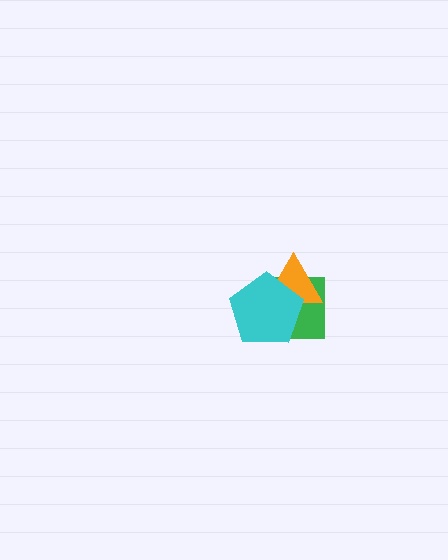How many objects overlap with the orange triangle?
2 objects overlap with the orange triangle.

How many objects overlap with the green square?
2 objects overlap with the green square.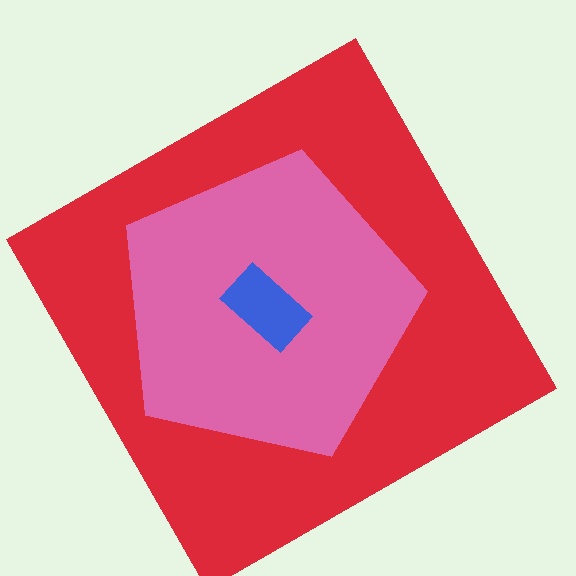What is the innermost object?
The blue rectangle.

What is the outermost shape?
The red square.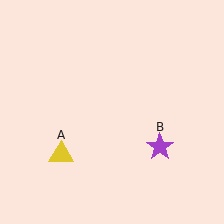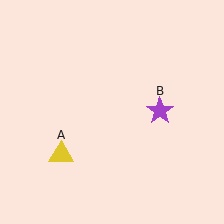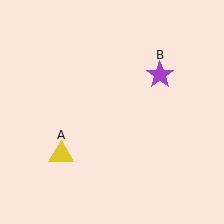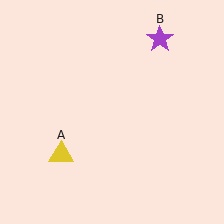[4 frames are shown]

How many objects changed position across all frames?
1 object changed position: purple star (object B).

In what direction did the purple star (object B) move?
The purple star (object B) moved up.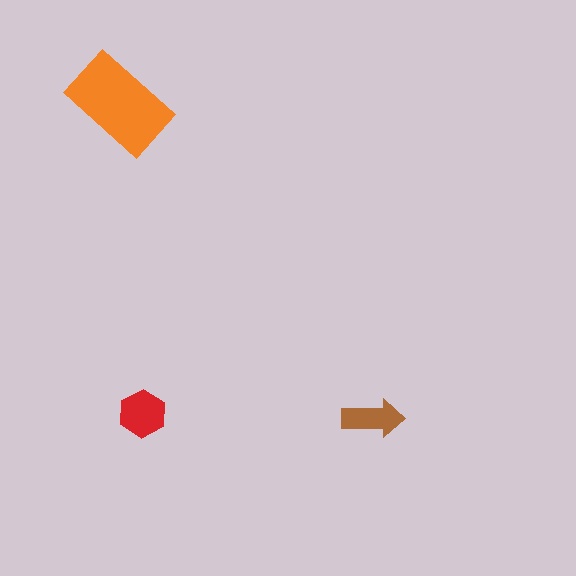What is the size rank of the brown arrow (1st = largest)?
3rd.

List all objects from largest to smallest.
The orange rectangle, the red hexagon, the brown arrow.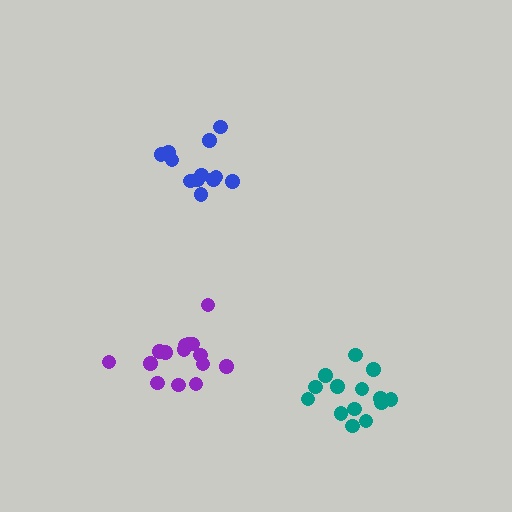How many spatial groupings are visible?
There are 3 spatial groupings.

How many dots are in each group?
Group 1: 14 dots, Group 2: 12 dots, Group 3: 15 dots (41 total).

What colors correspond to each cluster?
The clusters are colored: teal, blue, purple.